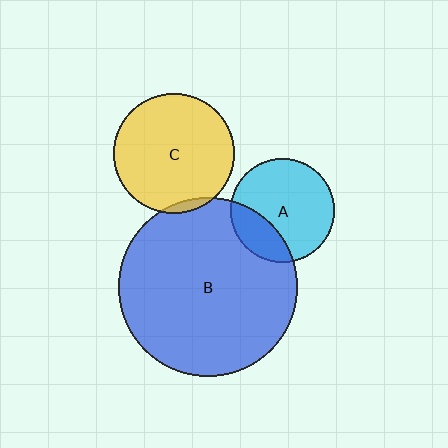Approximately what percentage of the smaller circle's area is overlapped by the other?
Approximately 25%.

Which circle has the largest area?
Circle B (blue).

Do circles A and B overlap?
Yes.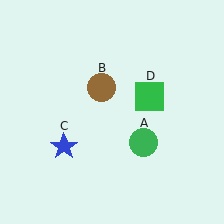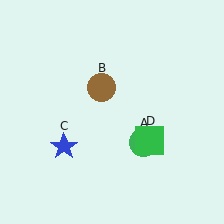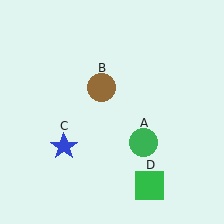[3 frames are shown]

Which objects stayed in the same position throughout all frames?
Green circle (object A) and brown circle (object B) and blue star (object C) remained stationary.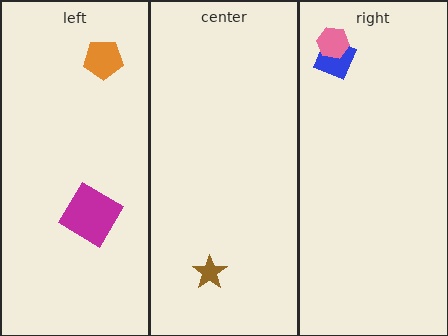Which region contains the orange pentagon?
The left region.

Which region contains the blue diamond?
The right region.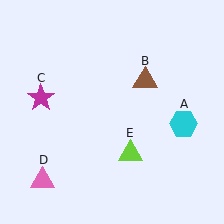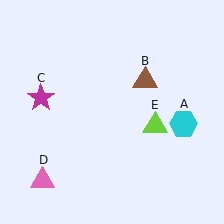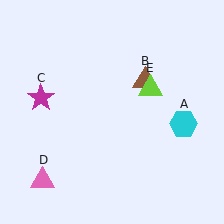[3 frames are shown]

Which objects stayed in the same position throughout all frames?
Cyan hexagon (object A) and brown triangle (object B) and magenta star (object C) and pink triangle (object D) remained stationary.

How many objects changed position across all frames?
1 object changed position: lime triangle (object E).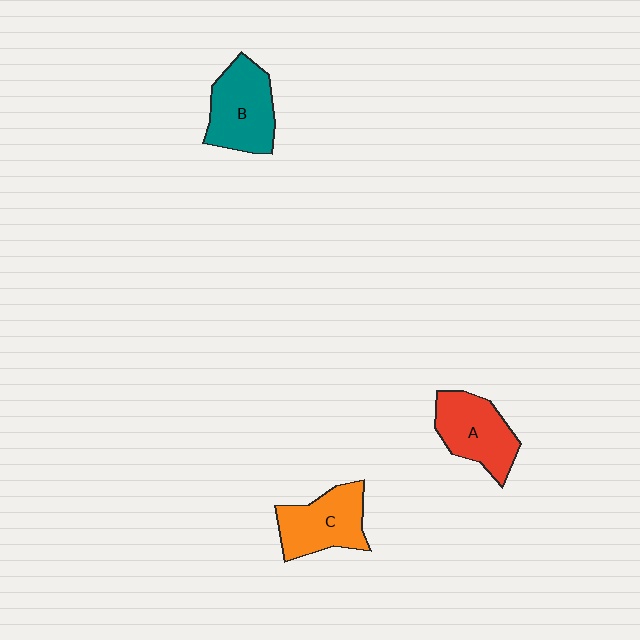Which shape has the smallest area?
Shape A (red).